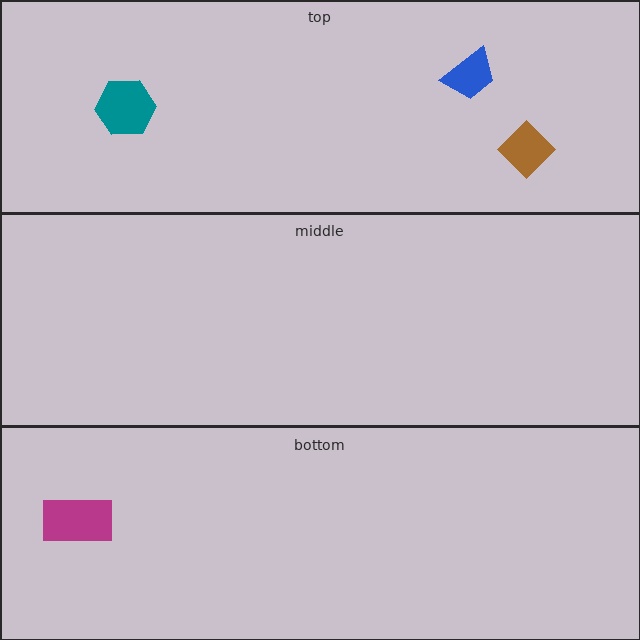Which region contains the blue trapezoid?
The top region.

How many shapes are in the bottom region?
1.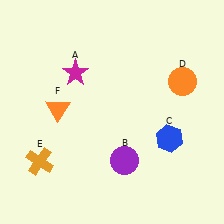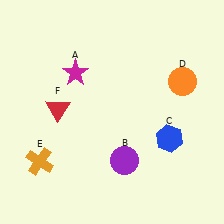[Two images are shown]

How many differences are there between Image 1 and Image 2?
There is 1 difference between the two images.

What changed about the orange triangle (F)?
In Image 1, F is orange. In Image 2, it changed to red.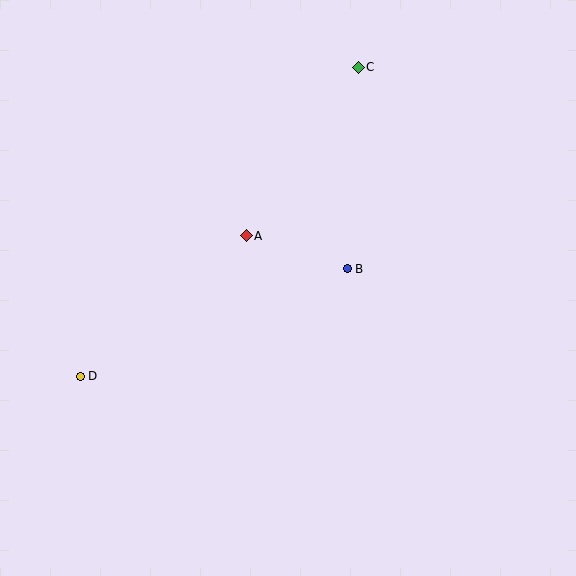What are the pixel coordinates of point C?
Point C is at (358, 67).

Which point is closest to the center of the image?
Point B at (347, 269) is closest to the center.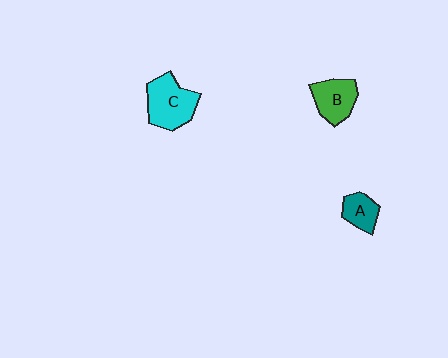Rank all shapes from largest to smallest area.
From largest to smallest: C (cyan), B (green), A (teal).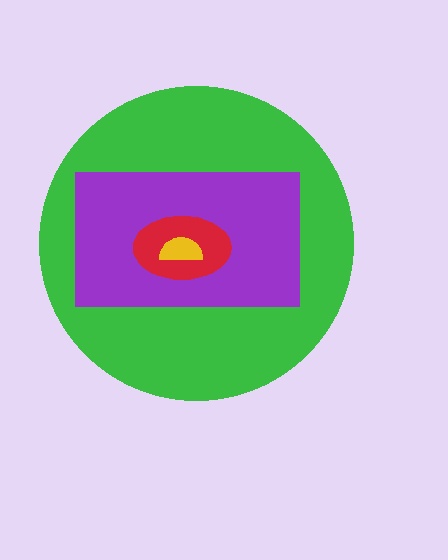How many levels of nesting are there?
4.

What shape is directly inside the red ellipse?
The yellow semicircle.